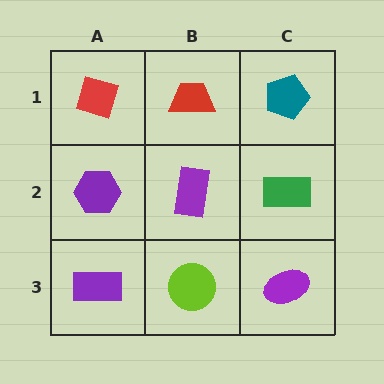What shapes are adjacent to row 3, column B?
A purple rectangle (row 2, column B), a purple rectangle (row 3, column A), a purple ellipse (row 3, column C).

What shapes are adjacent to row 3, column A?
A purple hexagon (row 2, column A), a lime circle (row 3, column B).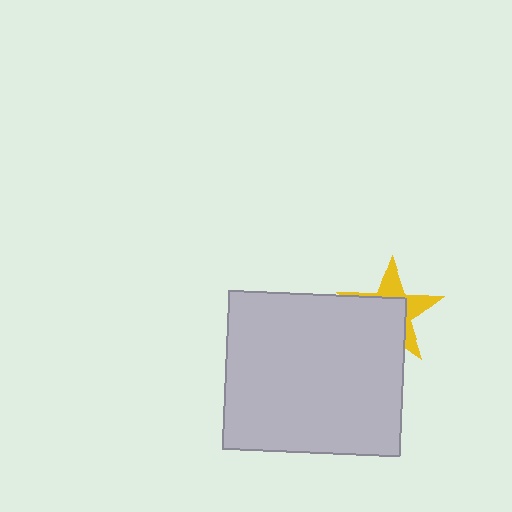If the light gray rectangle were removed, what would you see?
You would see the complete yellow star.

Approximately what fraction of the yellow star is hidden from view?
Roughly 57% of the yellow star is hidden behind the light gray rectangle.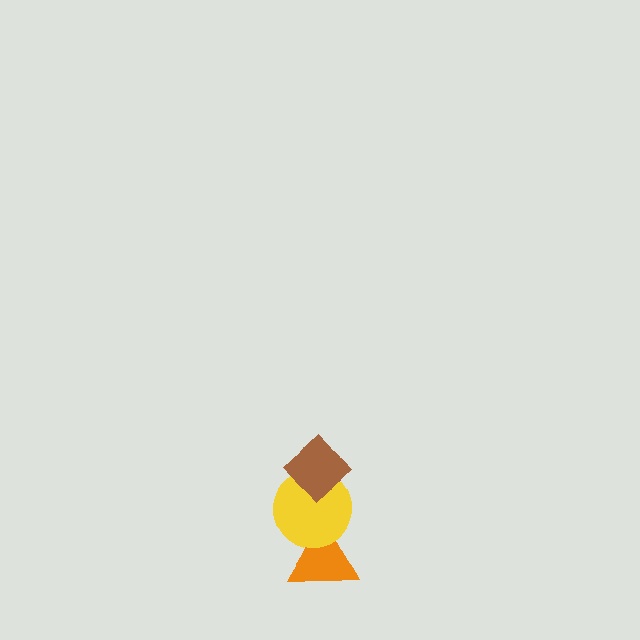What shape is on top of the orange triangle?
The yellow circle is on top of the orange triangle.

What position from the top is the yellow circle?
The yellow circle is 2nd from the top.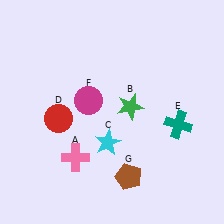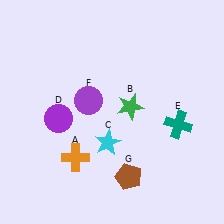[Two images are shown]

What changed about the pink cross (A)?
In Image 1, A is pink. In Image 2, it changed to orange.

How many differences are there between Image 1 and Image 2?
There are 3 differences between the two images.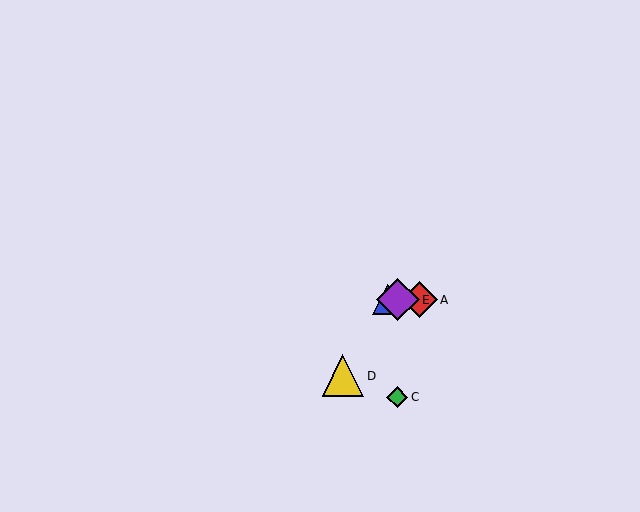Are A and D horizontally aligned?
No, A is at y≈300 and D is at y≈376.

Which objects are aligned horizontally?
Objects A, B, E are aligned horizontally.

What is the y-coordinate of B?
Object B is at y≈300.